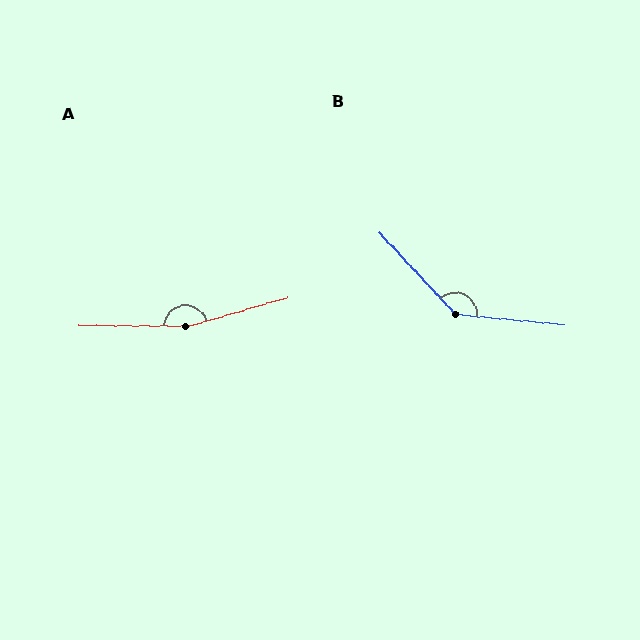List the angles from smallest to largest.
B (138°), A (163°).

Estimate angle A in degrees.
Approximately 163 degrees.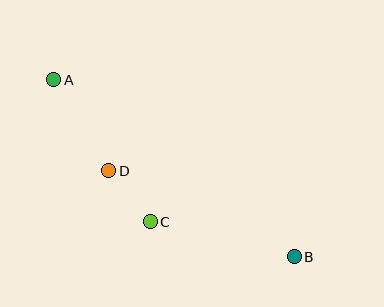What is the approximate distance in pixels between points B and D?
The distance between B and D is approximately 204 pixels.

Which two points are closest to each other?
Points C and D are closest to each other.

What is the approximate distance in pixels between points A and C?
The distance between A and C is approximately 171 pixels.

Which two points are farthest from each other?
Points A and B are farthest from each other.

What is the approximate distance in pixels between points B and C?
The distance between B and C is approximately 148 pixels.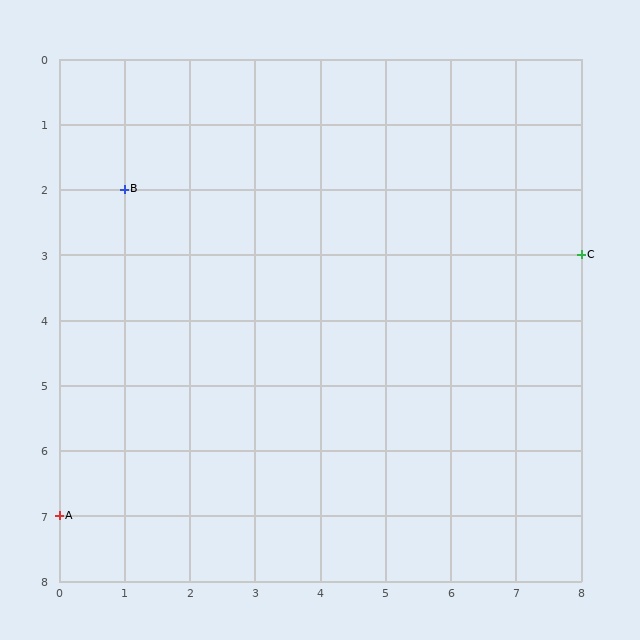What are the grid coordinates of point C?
Point C is at grid coordinates (8, 3).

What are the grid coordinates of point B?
Point B is at grid coordinates (1, 2).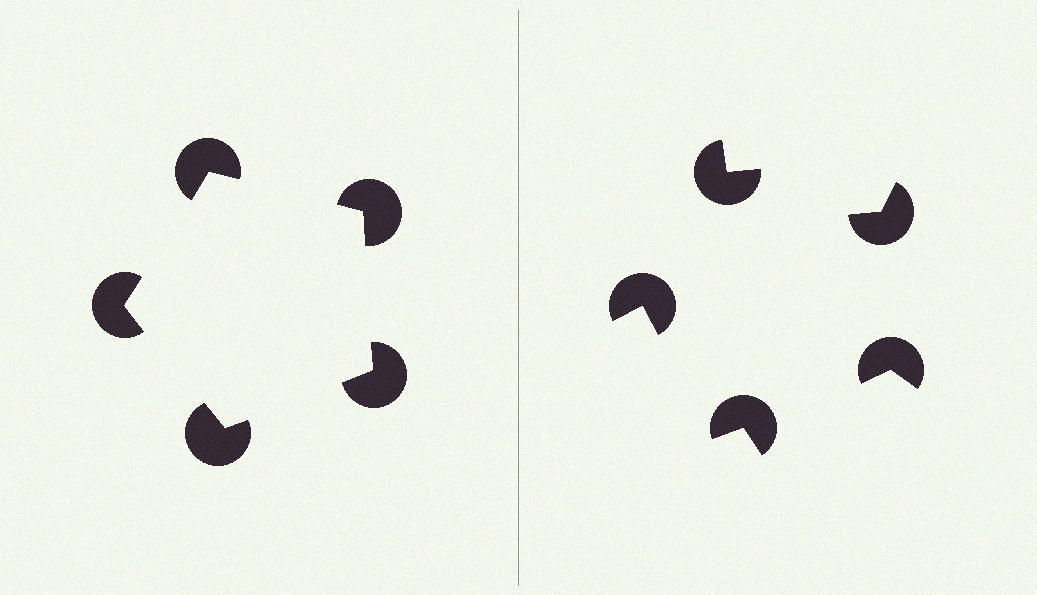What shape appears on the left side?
An illusory pentagon.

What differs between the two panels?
The pac-man discs are positioned identically on both sides; only the wedge orientations differ. On the left they align to a pentagon; on the right they are misaligned.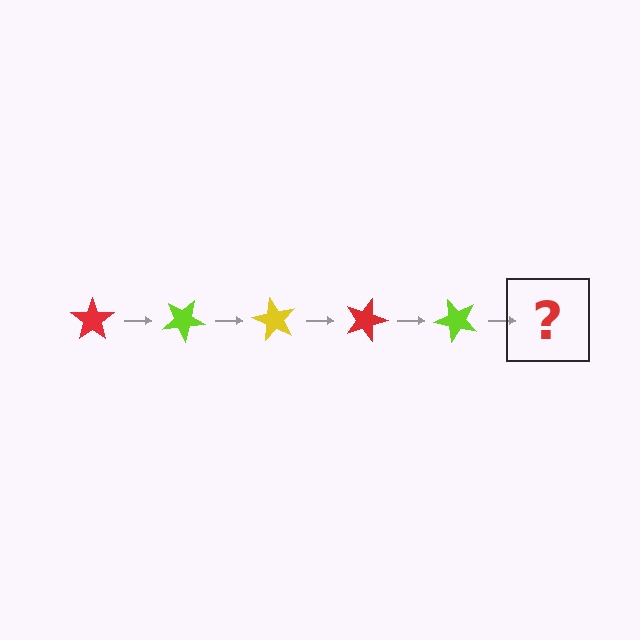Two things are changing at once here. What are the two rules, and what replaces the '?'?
The two rules are that it rotates 30 degrees each step and the color cycles through red, lime, and yellow. The '?' should be a yellow star, rotated 150 degrees from the start.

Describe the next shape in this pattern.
It should be a yellow star, rotated 150 degrees from the start.